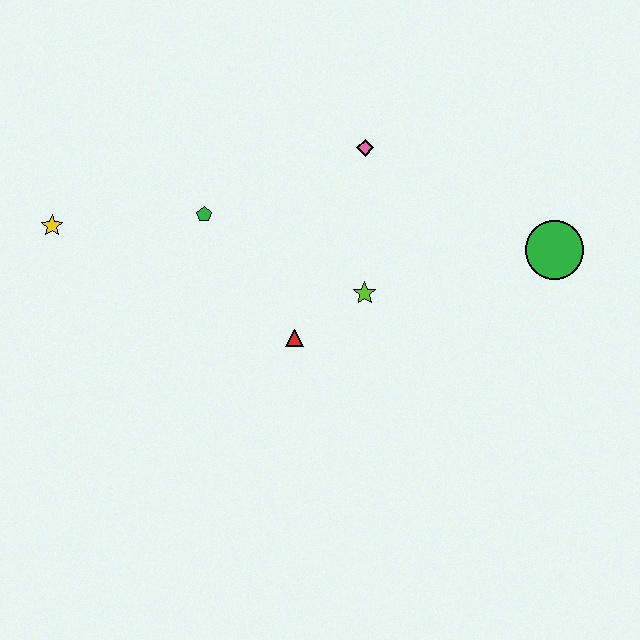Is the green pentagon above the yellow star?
Yes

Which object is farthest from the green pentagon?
The green circle is farthest from the green pentagon.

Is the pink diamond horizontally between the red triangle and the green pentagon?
No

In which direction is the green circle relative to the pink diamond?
The green circle is to the right of the pink diamond.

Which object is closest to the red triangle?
The lime star is closest to the red triangle.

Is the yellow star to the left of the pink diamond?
Yes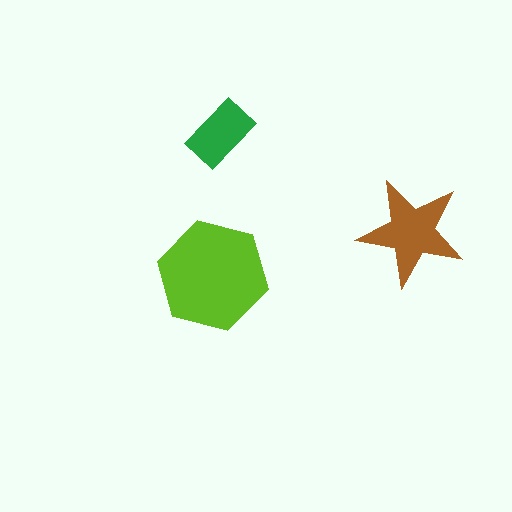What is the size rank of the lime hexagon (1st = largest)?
1st.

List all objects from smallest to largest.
The green rectangle, the brown star, the lime hexagon.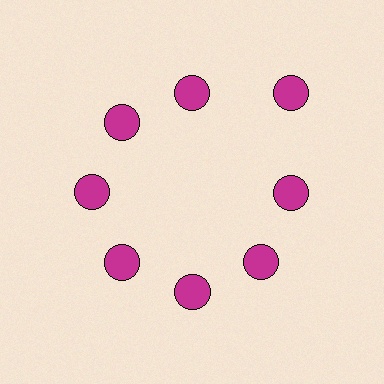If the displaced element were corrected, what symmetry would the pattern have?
It would have 8-fold rotational symmetry — the pattern would map onto itself every 45 degrees.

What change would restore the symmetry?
The symmetry would be restored by moving it inward, back onto the ring so that all 8 circles sit at equal angles and equal distance from the center.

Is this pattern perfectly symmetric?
No. The 8 magenta circles are arranged in a ring, but one element near the 2 o'clock position is pushed outward from the center, breaking the 8-fold rotational symmetry.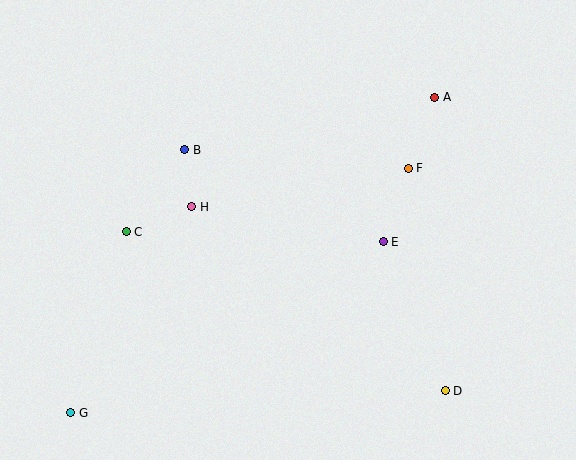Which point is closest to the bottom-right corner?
Point D is closest to the bottom-right corner.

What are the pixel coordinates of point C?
Point C is at (126, 232).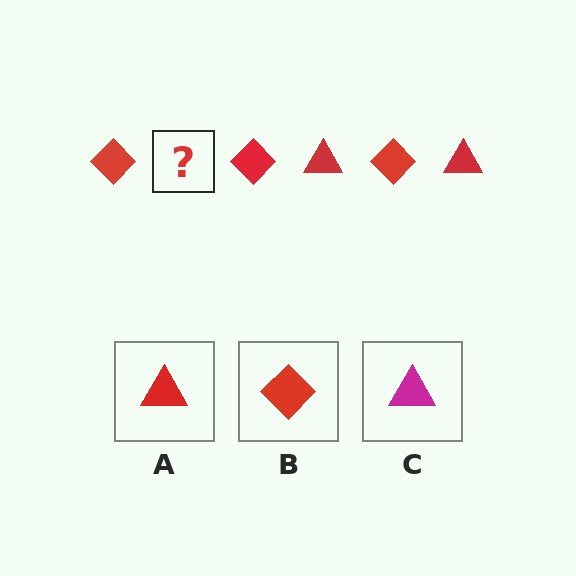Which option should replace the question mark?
Option A.